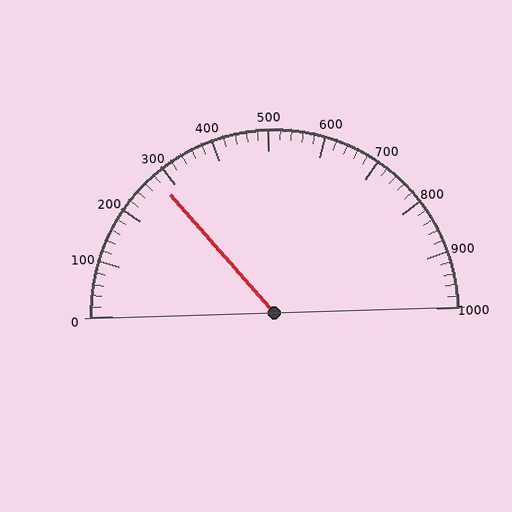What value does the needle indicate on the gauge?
The needle indicates approximately 280.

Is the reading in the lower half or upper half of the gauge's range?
The reading is in the lower half of the range (0 to 1000).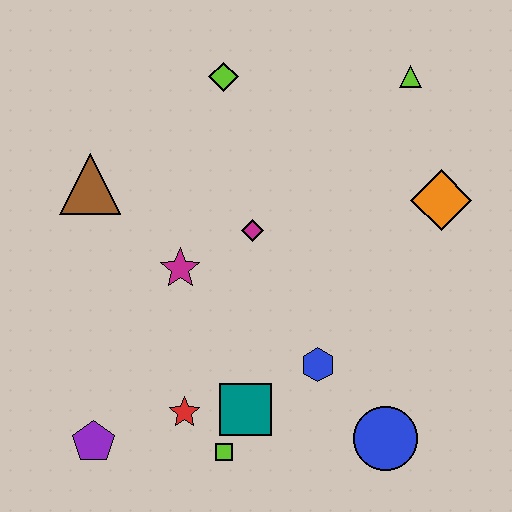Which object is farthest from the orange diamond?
The purple pentagon is farthest from the orange diamond.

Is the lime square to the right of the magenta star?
Yes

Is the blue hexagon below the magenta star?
Yes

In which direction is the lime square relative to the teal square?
The lime square is below the teal square.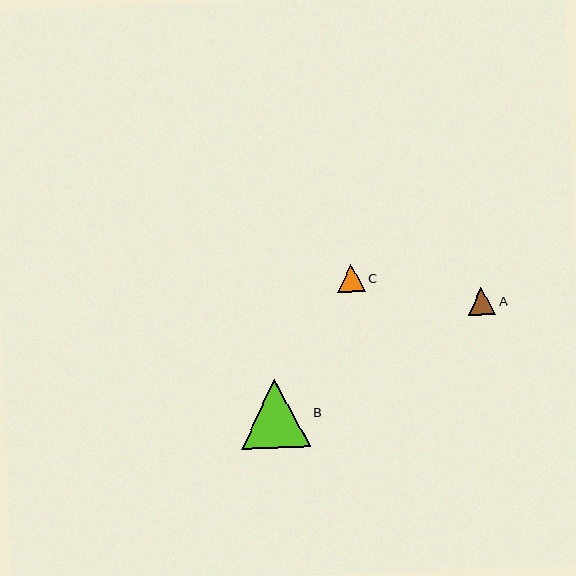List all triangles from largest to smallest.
From largest to smallest: B, C, A.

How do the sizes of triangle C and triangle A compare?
Triangle C and triangle A are approximately the same size.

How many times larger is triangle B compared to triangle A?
Triangle B is approximately 2.5 times the size of triangle A.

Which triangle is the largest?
Triangle B is the largest with a size of approximately 69 pixels.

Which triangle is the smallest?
Triangle A is the smallest with a size of approximately 28 pixels.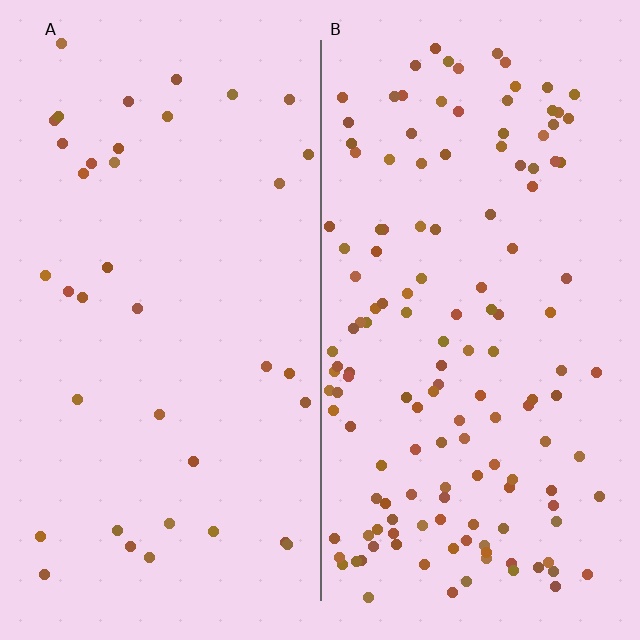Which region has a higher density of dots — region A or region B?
B (the right).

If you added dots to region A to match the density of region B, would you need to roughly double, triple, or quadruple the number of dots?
Approximately quadruple.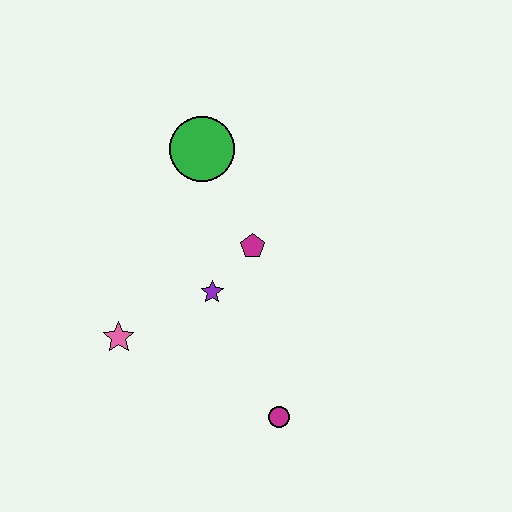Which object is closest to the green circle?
The magenta pentagon is closest to the green circle.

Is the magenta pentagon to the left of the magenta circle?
Yes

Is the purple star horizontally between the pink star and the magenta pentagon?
Yes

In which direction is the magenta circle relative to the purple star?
The magenta circle is below the purple star.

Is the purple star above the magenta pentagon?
No